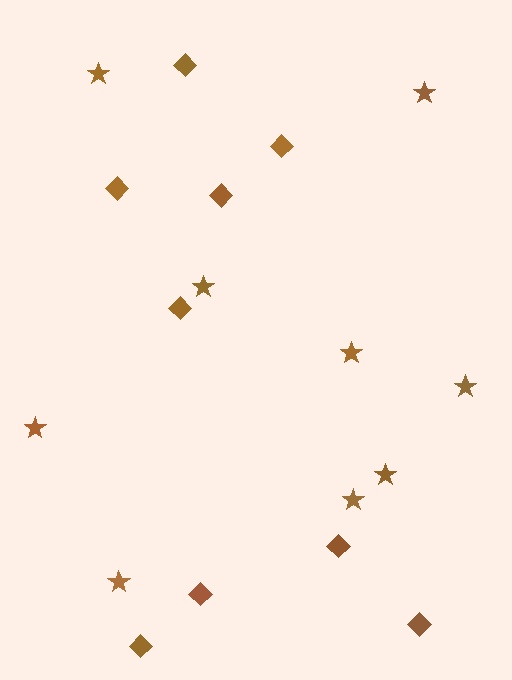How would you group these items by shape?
There are 2 groups: one group of stars (9) and one group of diamonds (9).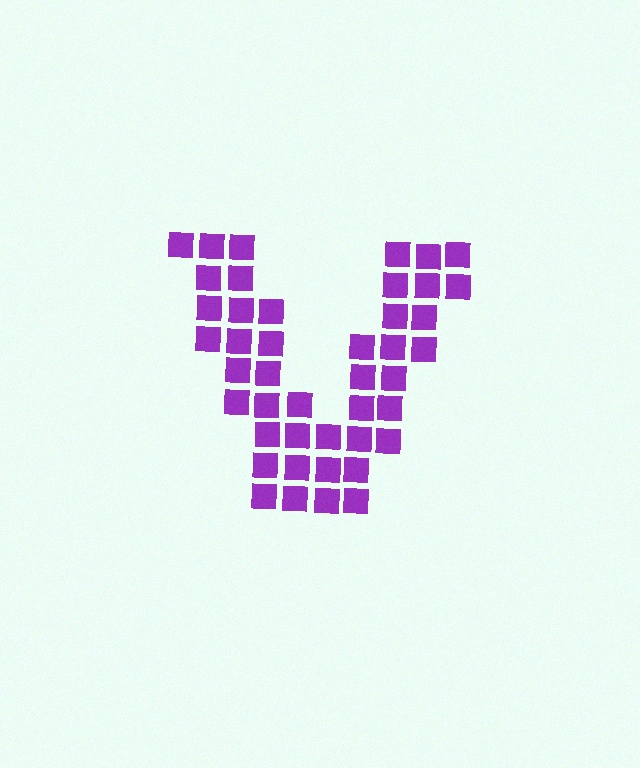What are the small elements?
The small elements are squares.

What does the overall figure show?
The overall figure shows the letter V.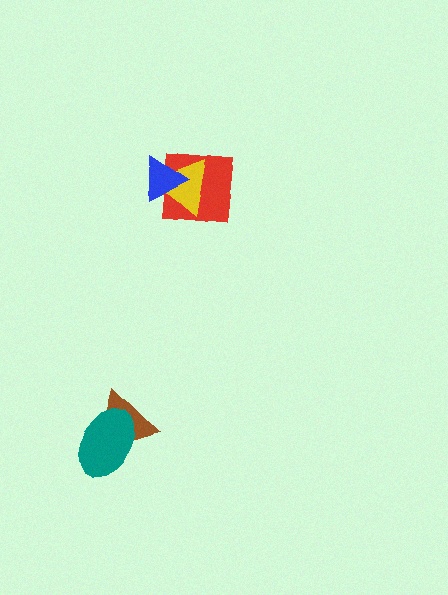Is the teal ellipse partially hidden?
No, no other shape covers it.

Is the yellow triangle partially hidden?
Yes, it is partially covered by another shape.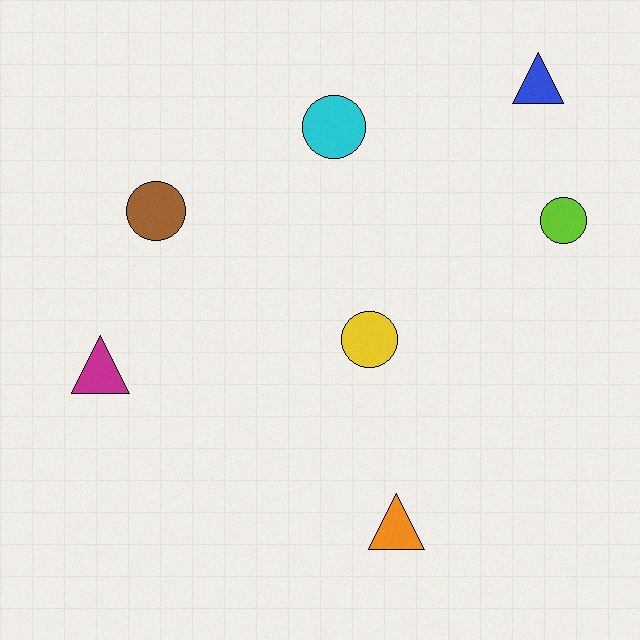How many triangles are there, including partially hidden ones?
There are 3 triangles.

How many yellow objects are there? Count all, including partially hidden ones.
There is 1 yellow object.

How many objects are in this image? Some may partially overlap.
There are 7 objects.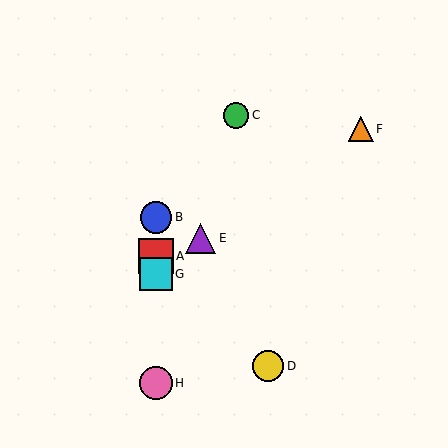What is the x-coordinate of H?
Object H is at x≈156.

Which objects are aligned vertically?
Objects A, B, G, H are aligned vertically.